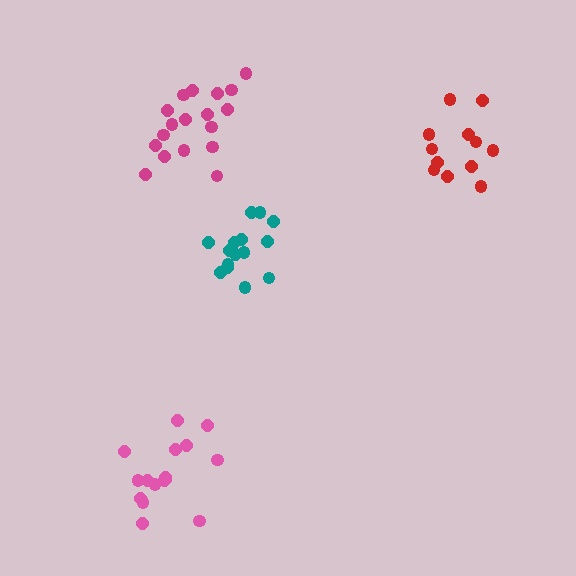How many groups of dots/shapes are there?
There are 4 groups.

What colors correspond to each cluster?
The clusters are colored: red, magenta, teal, pink.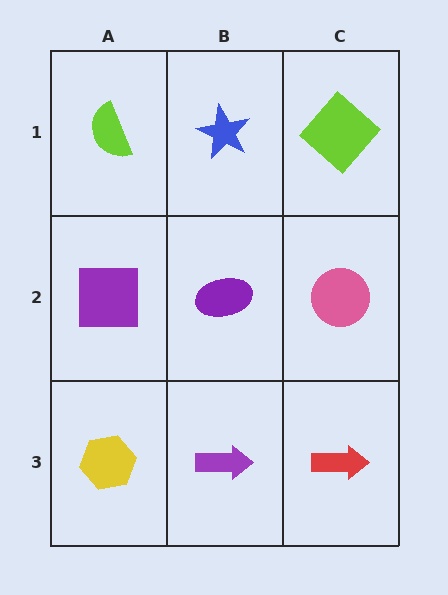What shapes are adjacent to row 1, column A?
A purple square (row 2, column A), a blue star (row 1, column B).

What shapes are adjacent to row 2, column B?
A blue star (row 1, column B), a purple arrow (row 3, column B), a purple square (row 2, column A), a pink circle (row 2, column C).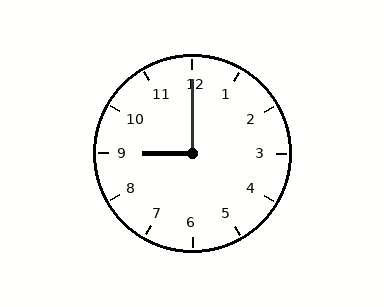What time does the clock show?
9:00.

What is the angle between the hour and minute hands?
Approximately 90 degrees.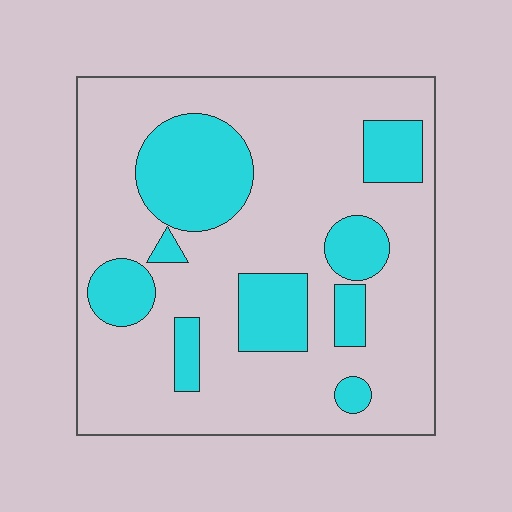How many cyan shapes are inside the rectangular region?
9.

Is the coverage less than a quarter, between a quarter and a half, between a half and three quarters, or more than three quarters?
Between a quarter and a half.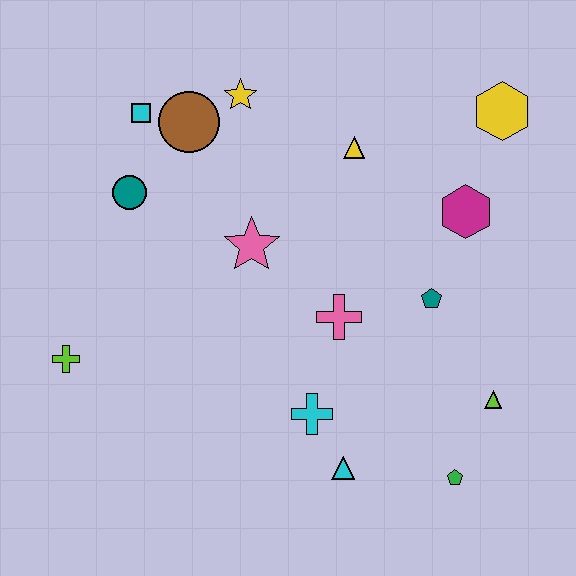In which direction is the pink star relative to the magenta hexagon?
The pink star is to the left of the magenta hexagon.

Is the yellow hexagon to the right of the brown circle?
Yes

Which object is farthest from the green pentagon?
The cyan square is farthest from the green pentagon.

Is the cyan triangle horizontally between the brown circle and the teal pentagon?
Yes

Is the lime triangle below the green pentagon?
No